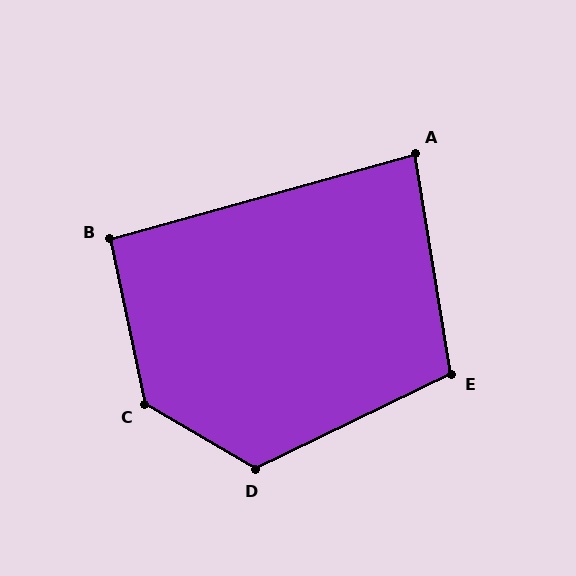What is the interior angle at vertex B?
Approximately 94 degrees (approximately right).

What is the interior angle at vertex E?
Approximately 107 degrees (obtuse).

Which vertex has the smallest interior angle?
A, at approximately 84 degrees.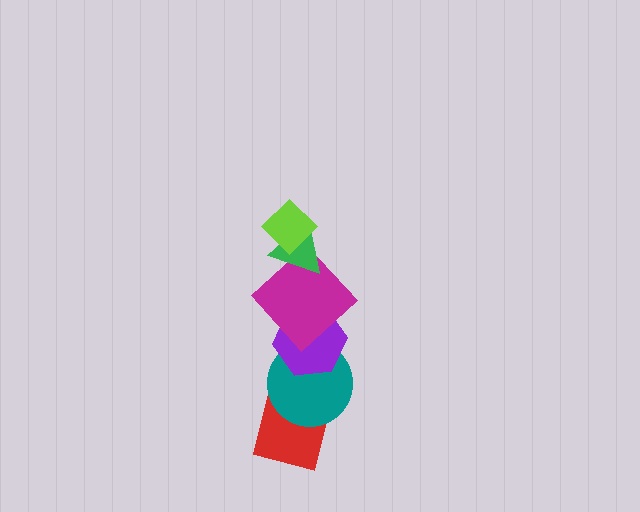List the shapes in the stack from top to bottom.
From top to bottom: the lime diamond, the green triangle, the magenta diamond, the purple hexagon, the teal circle, the red square.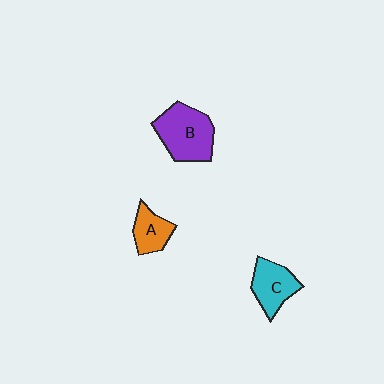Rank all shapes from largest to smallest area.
From largest to smallest: B (purple), C (cyan), A (orange).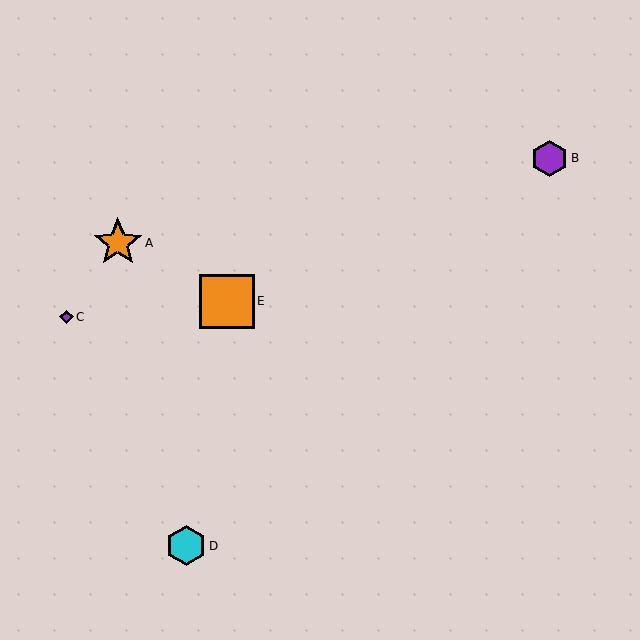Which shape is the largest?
The orange square (labeled E) is the largest.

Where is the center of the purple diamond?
The center of the purple diamond is at (67, 317).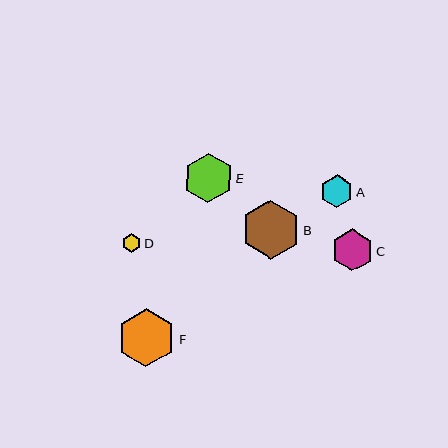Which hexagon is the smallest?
Hexagon D is the smallest with a size of approximately 19 pixels.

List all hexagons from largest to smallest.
From largest to smallest: B, F, E, C, A, D.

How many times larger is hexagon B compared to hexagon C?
Hexagon B is approximately 1.4 times the size of hexagon C.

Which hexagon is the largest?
Hexagon B is the largest with a size of approximately 59 pixels.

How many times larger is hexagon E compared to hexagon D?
Hexagon E is approximately 2.6 times the size of hexagon D.